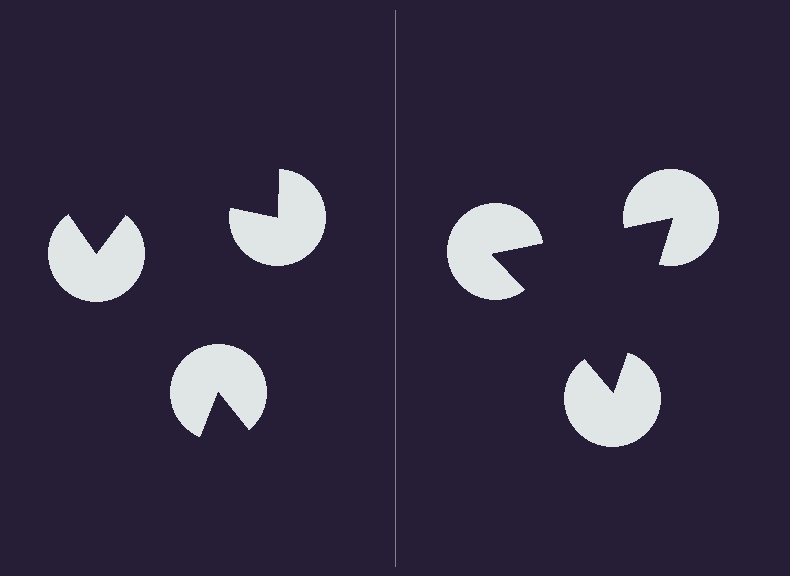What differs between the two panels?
The pac-man discs are positioned identically on both sides; only the wedge orientations differ. On the right they align to a triangle; on the left they are misaligned.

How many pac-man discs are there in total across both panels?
6 — 3 on each side.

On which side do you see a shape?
An illusory triangle appears on the right side. On the left side the wedge cuts are rotated, so no coherent shape forms.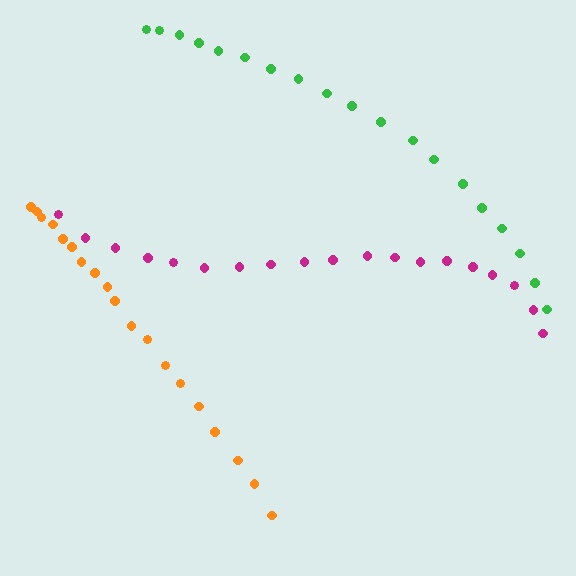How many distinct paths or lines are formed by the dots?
There are 3 distinct paths.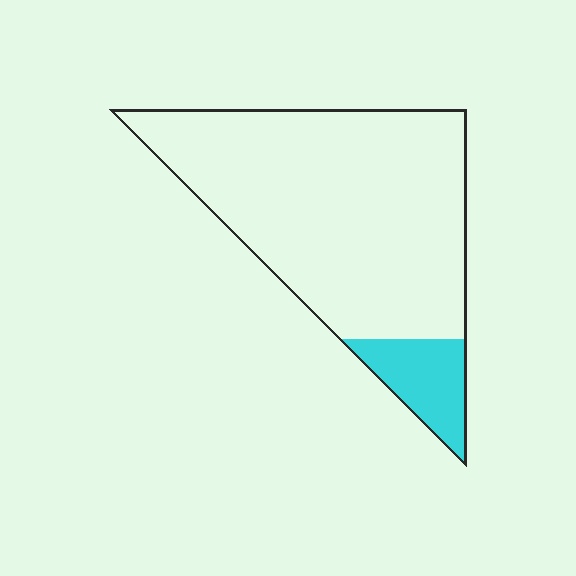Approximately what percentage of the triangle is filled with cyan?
Approximately 15%.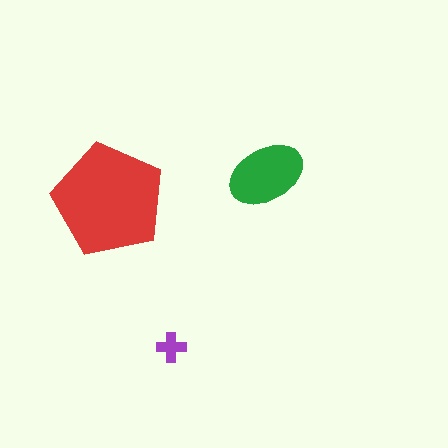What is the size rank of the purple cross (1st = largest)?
3rd.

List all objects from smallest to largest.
The purple cross, the green ellipse, the red pentagon.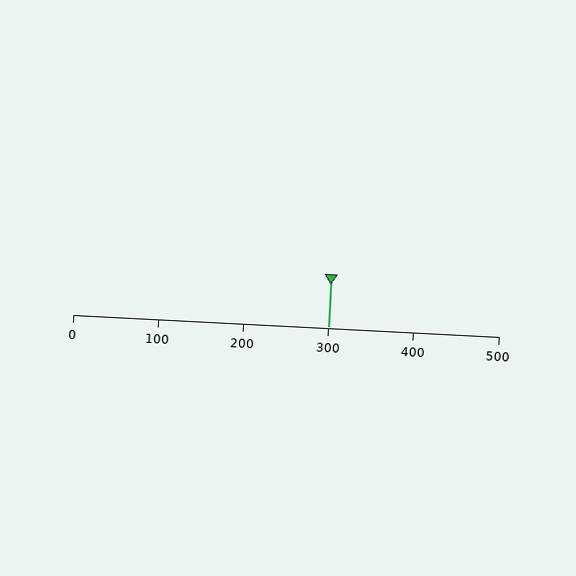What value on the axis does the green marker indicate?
The marker indicates approximately 300.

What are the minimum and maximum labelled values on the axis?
The axis runs from 0 to 500.